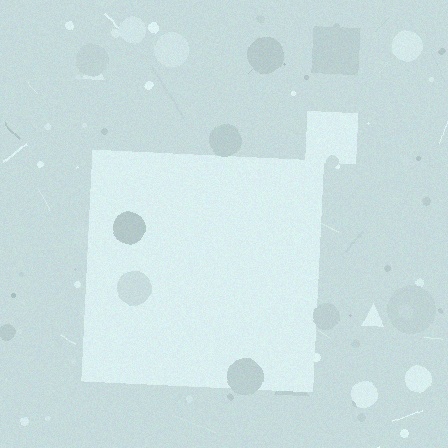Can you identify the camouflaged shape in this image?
The camouflaged shape is a square.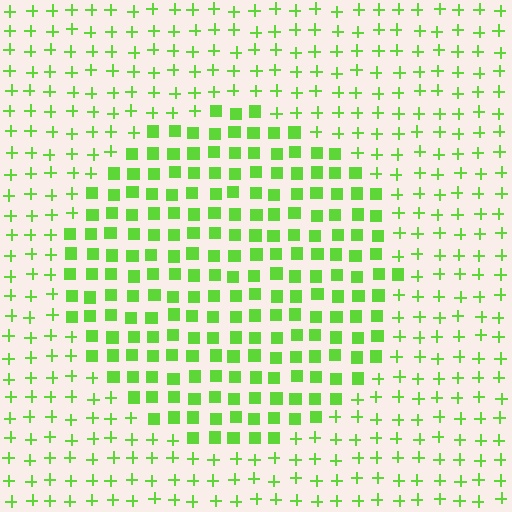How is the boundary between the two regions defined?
The boundary is defined by a change in element shape: squares inside vs. plus signs outside. All elements share the same color and spacing.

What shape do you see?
I see a circle.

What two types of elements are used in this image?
The image uses squares inside the circle region and plus signs outside it.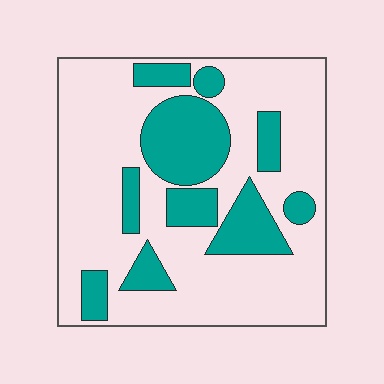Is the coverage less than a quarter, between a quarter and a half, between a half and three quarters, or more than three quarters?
Between a quarter and a half.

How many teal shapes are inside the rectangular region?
10.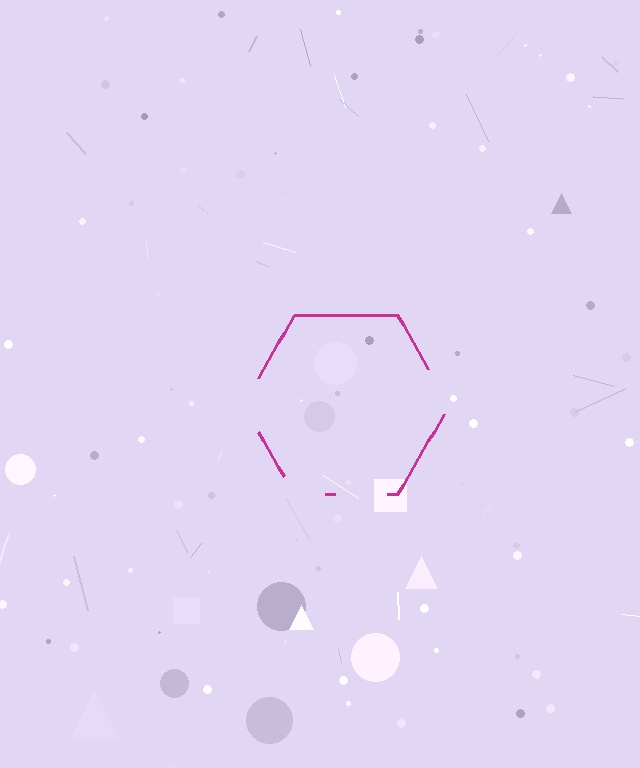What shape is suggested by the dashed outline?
The dashed outline suggests a hexagon.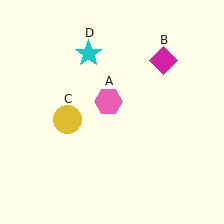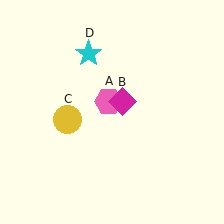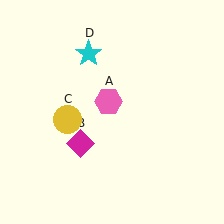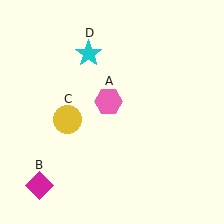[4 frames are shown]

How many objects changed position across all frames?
1 object changed position: magenta diamond (object B).